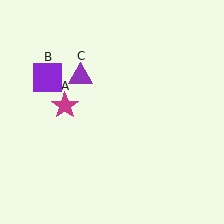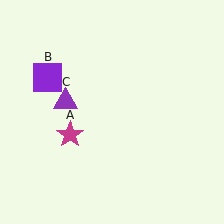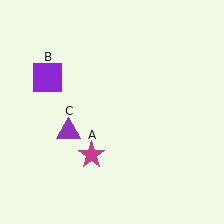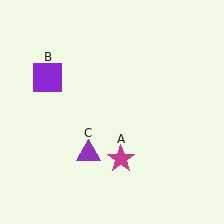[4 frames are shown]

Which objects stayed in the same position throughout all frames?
Purple square (object B) remained stationary.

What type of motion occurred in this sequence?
The magenta star (object A), purple triangle (object C) rotated counterclockwise around the center of the scene.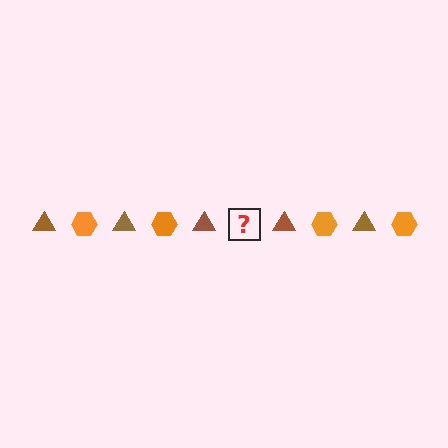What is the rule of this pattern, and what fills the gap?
The rule is that the pattern alternates between brown triangle and orange hexagon. The gap should be filled with an orange hexagon.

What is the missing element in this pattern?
The missing element is an orange hexagon.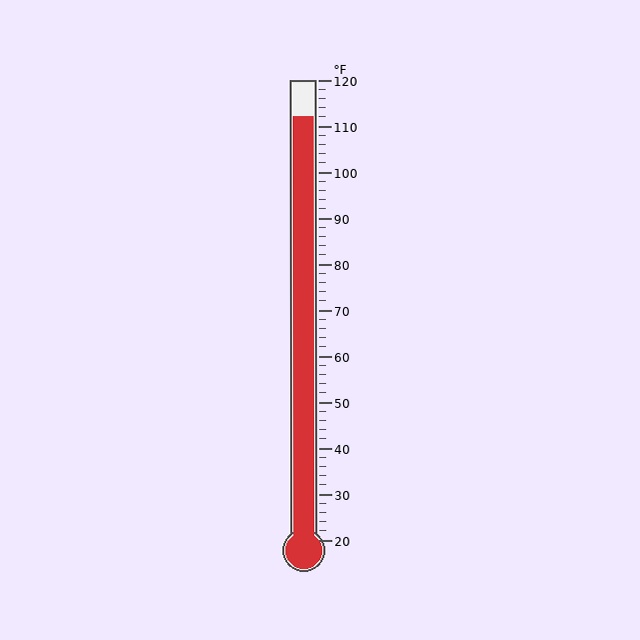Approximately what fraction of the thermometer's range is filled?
The thermometer is filled to approximately 90% of its range.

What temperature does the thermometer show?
The thermometer shows approximately 112°F.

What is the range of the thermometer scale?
The thermometer scale ranges from 20°F to 120°F.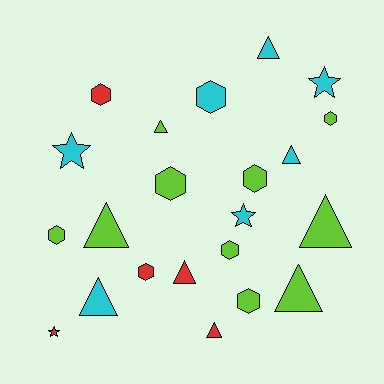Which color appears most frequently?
Lime, with 10 objects.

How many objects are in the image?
There are 22 objects.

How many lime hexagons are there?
There are 6 lime hexagons.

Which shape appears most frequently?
Hexagon, with 9 objects.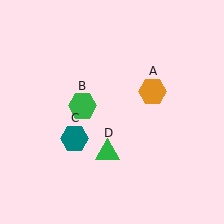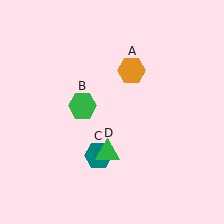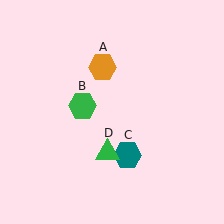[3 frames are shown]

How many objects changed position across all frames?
2 objects changed position: orange hexagon (object A), teal hexagon (object C).